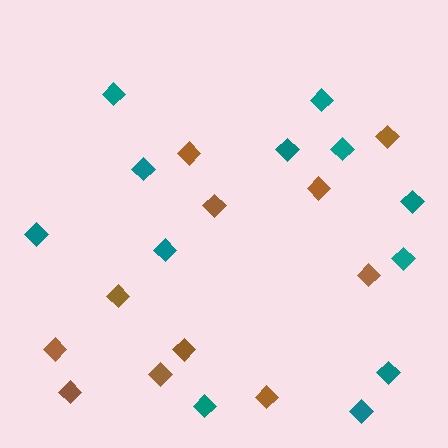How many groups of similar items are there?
There are 2 groups: one group of brown diamonds (11) and one group of teal diamonds (12).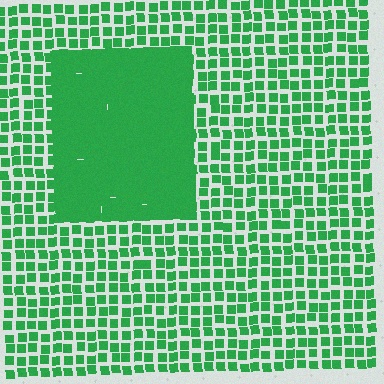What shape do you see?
I see a rectangle.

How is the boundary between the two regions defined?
The boundary is defined by a change in element density (approximately 2.2x ratio). All elements are the same color, size, and shape.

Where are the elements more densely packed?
The elements are more densely packed inside the rectangle boundary.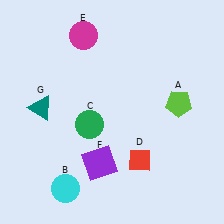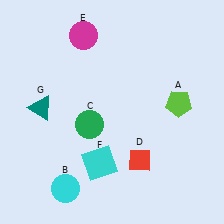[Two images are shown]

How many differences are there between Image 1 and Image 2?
There is 1 difference between the two images.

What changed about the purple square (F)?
In Image 1, F is purple. In Image 2, it changed to cyan.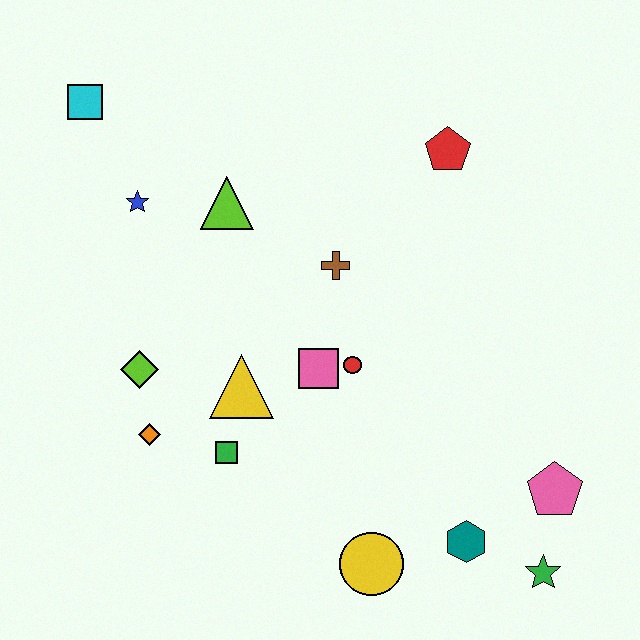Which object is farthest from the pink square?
The cyan square is farthest from the pink square.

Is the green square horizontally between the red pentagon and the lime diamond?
Yes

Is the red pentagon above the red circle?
Yes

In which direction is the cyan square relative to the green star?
The cyan square is above the green star.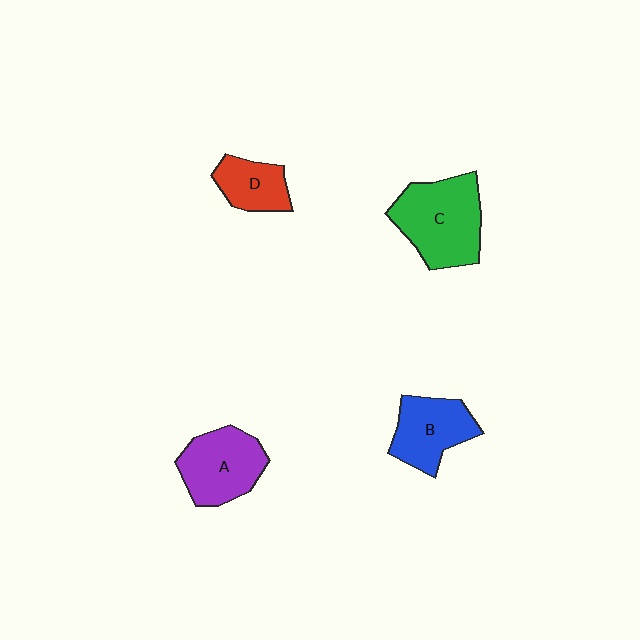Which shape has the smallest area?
Shape D (red).